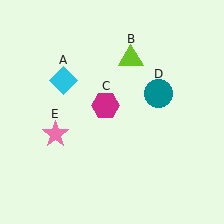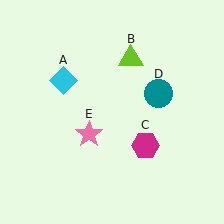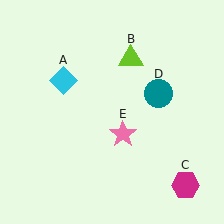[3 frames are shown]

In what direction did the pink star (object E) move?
The pink star (object E) moved right.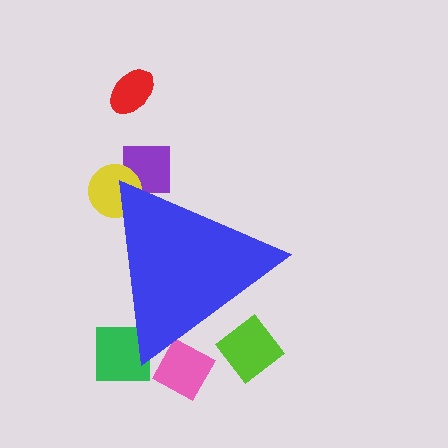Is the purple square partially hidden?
Yes, the purple square is partially hidden behind the blue triangle.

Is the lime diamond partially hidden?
Yes, the lime diamond is partially hidden behind the blue triangle.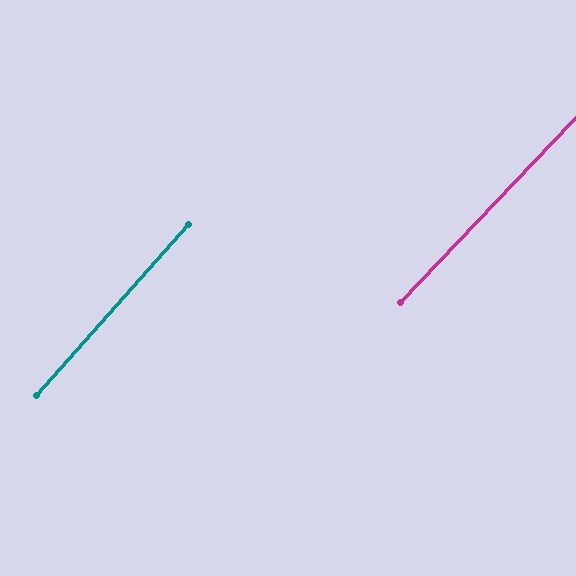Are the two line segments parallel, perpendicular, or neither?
Parallel — their directions differ by only 2.0°.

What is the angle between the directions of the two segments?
Approximately 2 degrees.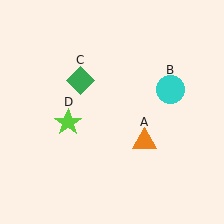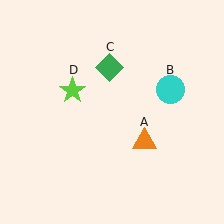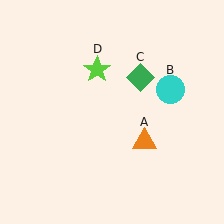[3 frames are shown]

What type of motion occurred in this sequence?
The green diamond (object C), lime star (object D) rotated clockwise around the center of the scene.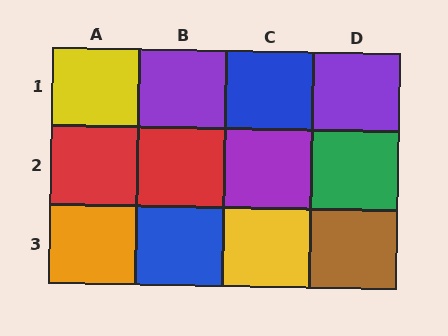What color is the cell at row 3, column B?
Blue.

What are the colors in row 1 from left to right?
Yellow, purple, blue, purple.